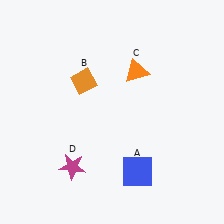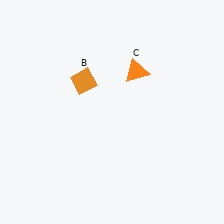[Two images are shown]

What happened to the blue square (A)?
The blue square (A) was removed in Image 2. It was in the bottom-right area of Image 1.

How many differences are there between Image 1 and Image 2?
There are 2 differences between the two images.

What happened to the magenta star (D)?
The magenta star (D) was removed in Image 2. It was in the bottom-left area of Image 1.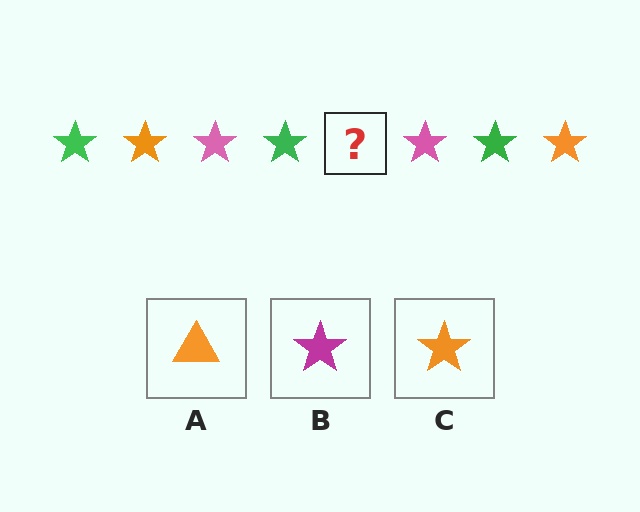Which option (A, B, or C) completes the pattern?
C.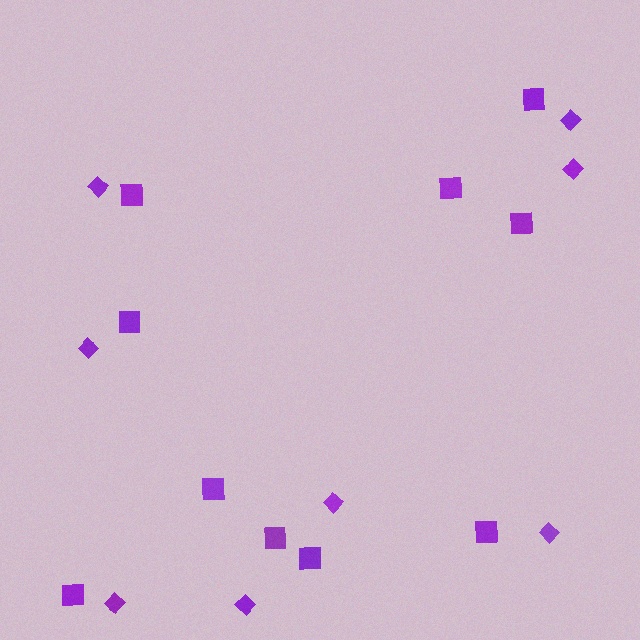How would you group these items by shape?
There are 2 groups: one group of diamonds (8) and one group of squares (10).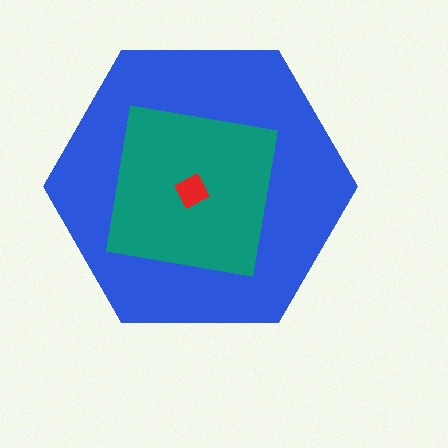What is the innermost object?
The red diamond.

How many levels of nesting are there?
3.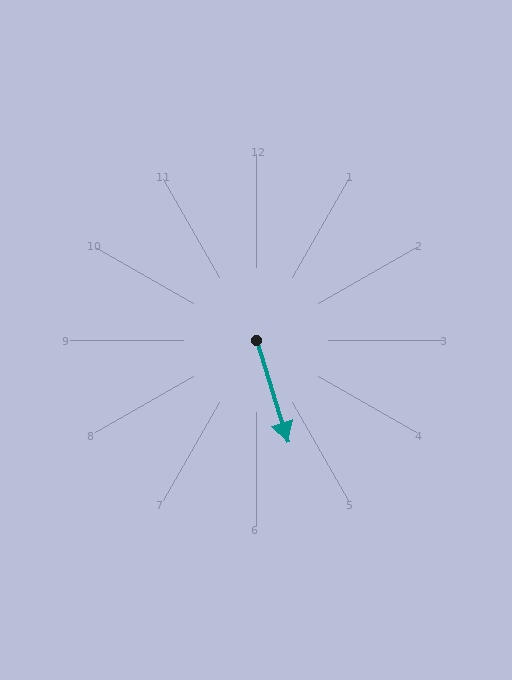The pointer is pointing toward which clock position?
Roughly 5 o'clock.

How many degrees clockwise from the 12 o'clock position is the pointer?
Approximately 163 degrees.